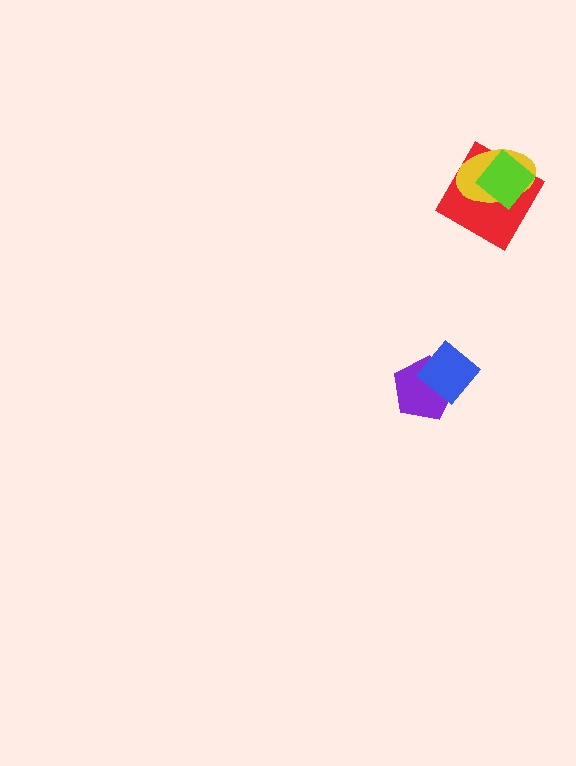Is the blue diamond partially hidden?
No, no other shape covers it.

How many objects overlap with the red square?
2 objects overlap with the red square.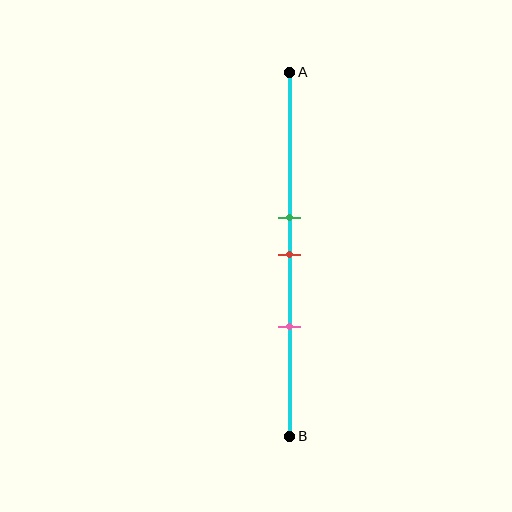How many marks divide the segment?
There are 3 marks dividing the segment.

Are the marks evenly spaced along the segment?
Yes, the marks are approximately evenly spaced.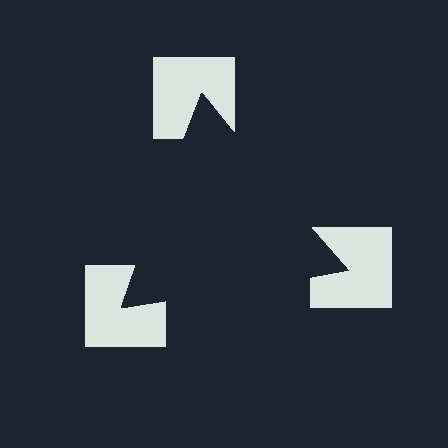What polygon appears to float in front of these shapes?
An illusory triangle — its edges are inferred from the aligned wedge cuts in the notched squares, not physically drawn.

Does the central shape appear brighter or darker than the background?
It typically appears slightly darker than the background, even though no actual brightness change is drawn.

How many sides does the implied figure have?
3 sides.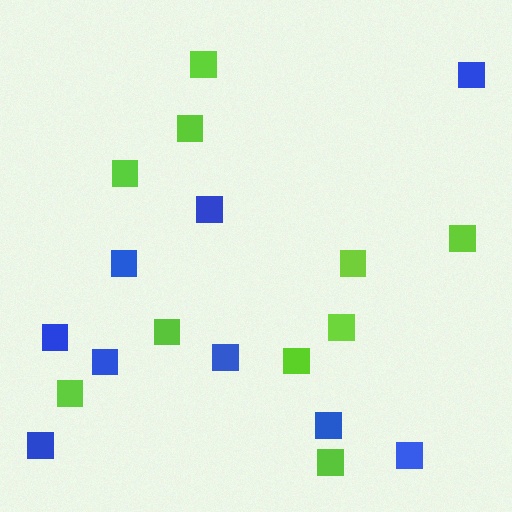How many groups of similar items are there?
There are 2 groups: one group of lime squares (10) and one group of blue squares (9).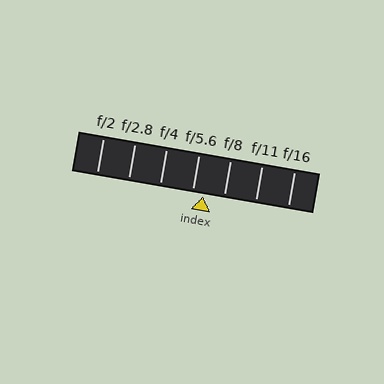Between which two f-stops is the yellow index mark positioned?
The index mark is between f/5.6 and f/8.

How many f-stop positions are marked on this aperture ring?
There are 7 f-stop positions marked.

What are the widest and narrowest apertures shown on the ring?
The widest aperture shown is f/2 and the narrowest is f/16.